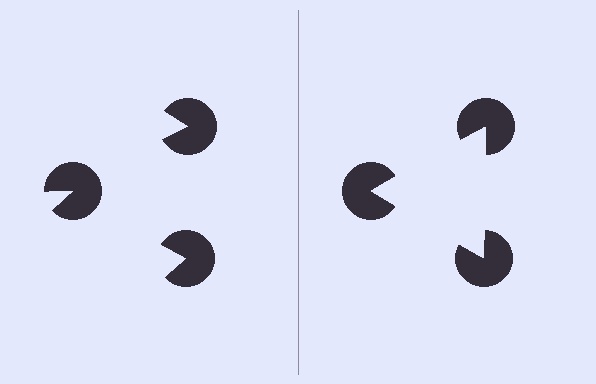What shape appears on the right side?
An illusory triangle.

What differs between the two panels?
The pac-man discs are positioned identically on both sides; only the wedge orientations differ. On the right they align to a triangle; on the left they are misaligned.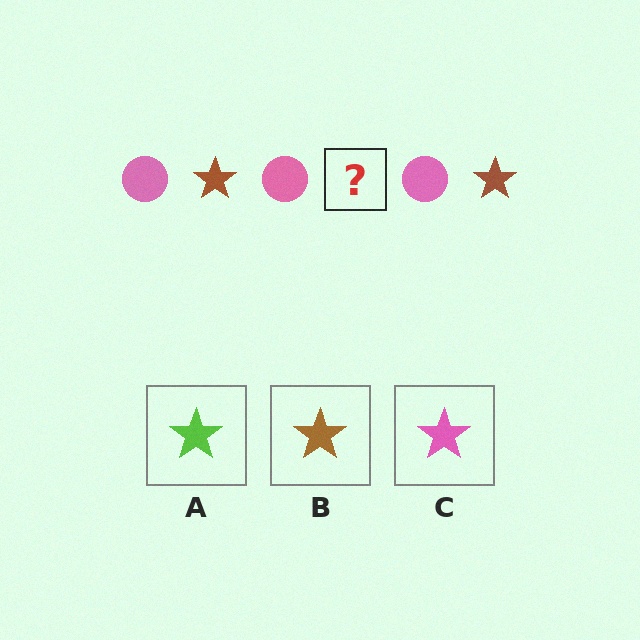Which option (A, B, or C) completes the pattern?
B.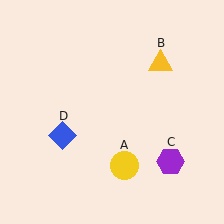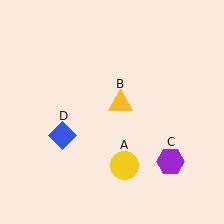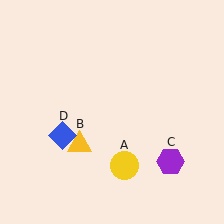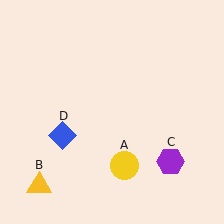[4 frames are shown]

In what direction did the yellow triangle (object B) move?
The yellow triangle (object B) moved down and to the left.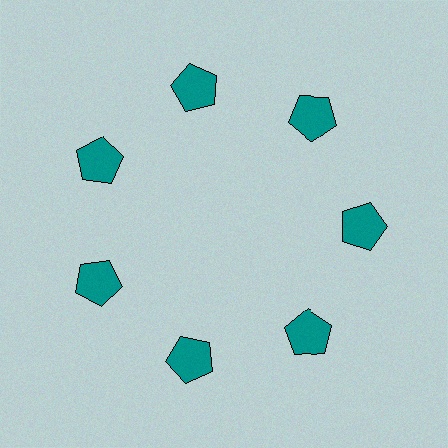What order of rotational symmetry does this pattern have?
This pattern has 7-fold rotational symmetry.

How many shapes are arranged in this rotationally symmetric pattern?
There are 7 shapes, arranged in 7 groups of 1.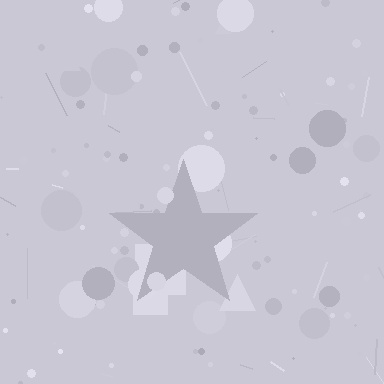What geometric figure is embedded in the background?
A star is embedded in the background.